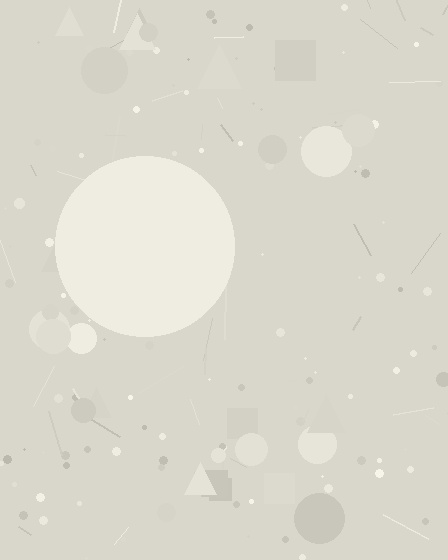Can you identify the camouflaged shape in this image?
The camouflaged shape is a circle.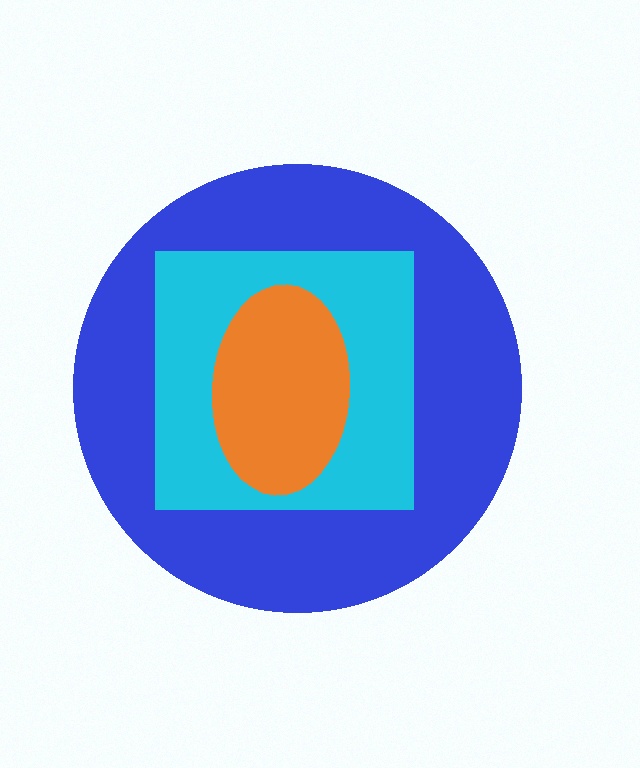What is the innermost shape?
The orange ellipse.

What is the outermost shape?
The blue circle.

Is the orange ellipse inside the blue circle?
Yes.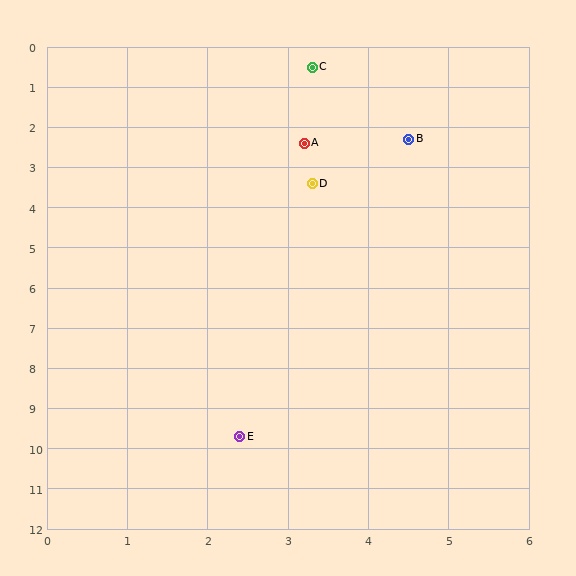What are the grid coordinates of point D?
Point D is at approximately (3.3, 3.4).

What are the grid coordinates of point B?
Point B is at approximately (4.5, 2.3).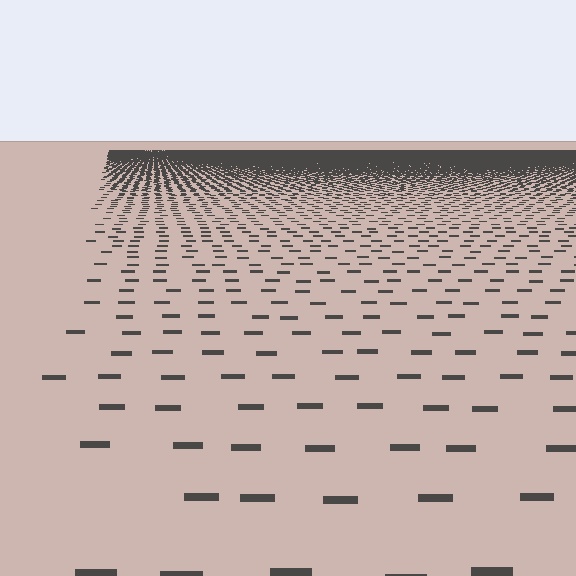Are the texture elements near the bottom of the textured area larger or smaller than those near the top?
Larger. Near the bottom, elements are closer to the viewer and appear at a bigger on-screen size.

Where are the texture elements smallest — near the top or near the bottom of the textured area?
Near the top.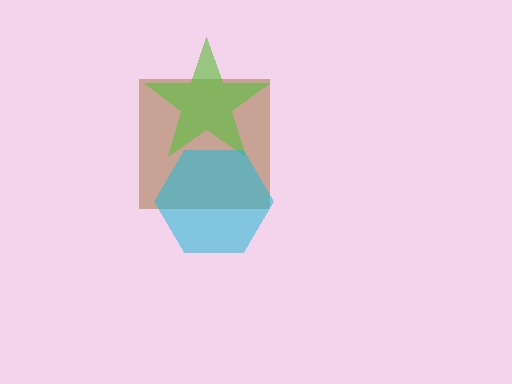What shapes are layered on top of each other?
The layered shapes are: a brown square, a lime star, a cyan hexagon.